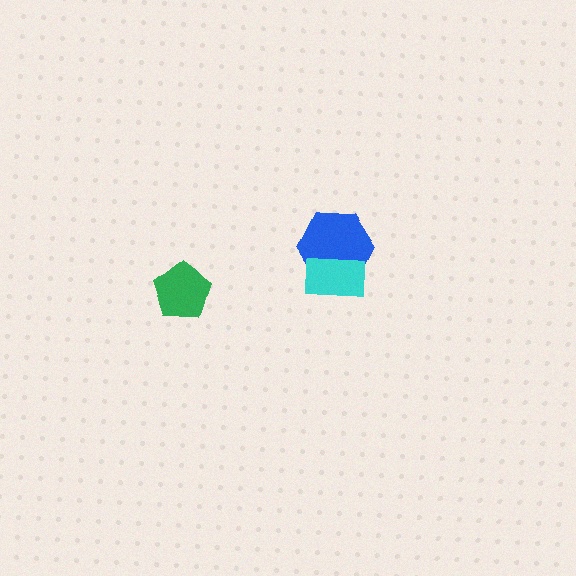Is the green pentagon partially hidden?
No, no other shape covers it.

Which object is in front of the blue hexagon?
The cyan rectangle is in front of the blue hexagon.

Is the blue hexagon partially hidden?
Yes, it is partially covered by another shape.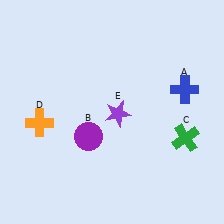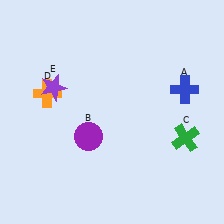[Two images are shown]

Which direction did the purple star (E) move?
The purple star (E) moved left.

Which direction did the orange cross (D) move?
The orange cross (D) moved up.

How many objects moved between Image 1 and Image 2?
2 objects moved between the two images.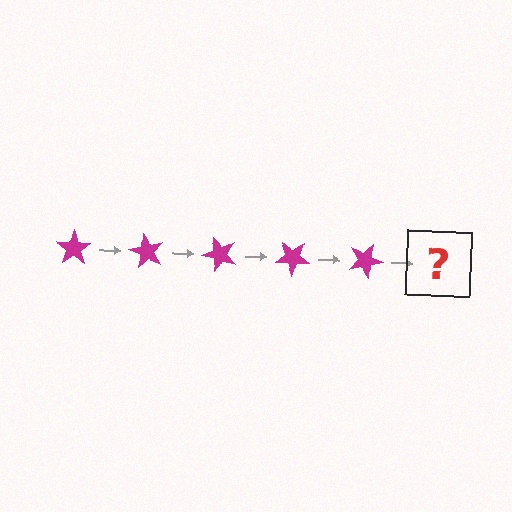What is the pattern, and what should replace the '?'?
The pattern is that the star rotates 60 degrees each step. The '?' should be a magenta star rotated 300 degrees.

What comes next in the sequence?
The next element should be a magenta star rotated 300 degrees.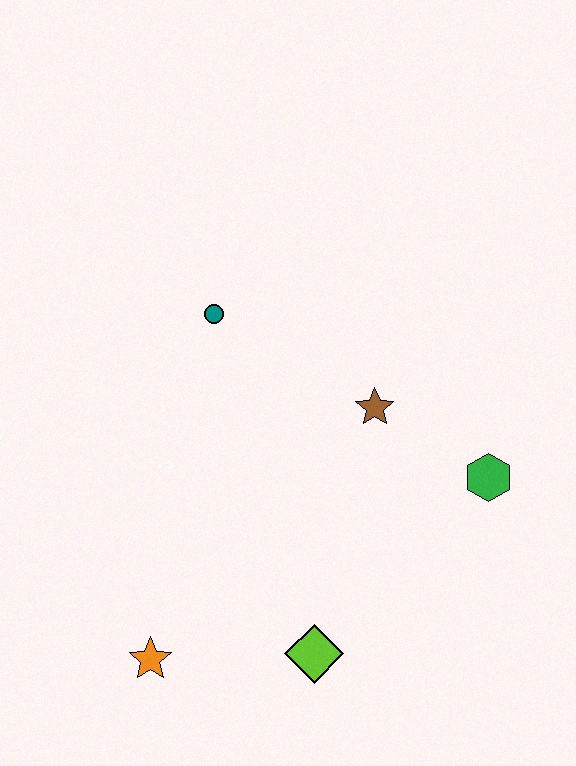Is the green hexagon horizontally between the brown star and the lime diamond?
No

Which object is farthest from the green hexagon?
The orange star is farthest from the green hexagon.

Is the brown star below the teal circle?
Yes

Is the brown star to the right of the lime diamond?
Yes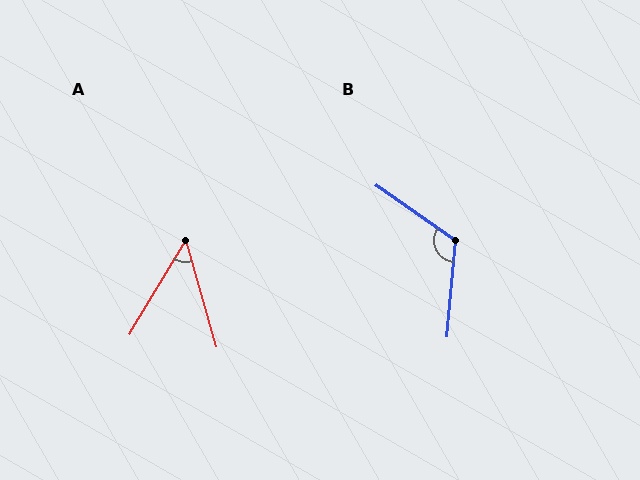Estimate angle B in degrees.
Approximately 120 degrees.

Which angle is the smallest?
A, at approximately 47 degrees.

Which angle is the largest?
B, at approximately 120 degrees.